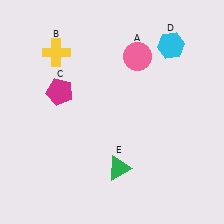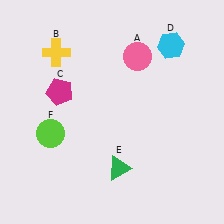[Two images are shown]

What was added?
A lime circle (F) was added in Image 2.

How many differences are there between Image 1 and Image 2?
There is 1 difference between the two images.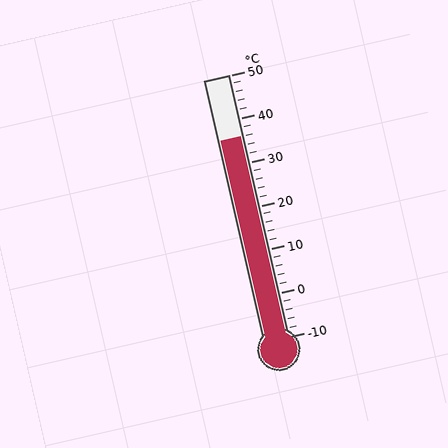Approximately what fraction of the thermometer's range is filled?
The thermometer is filled to approximately 75% of its range.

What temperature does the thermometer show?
The thermometer shows approximately 36°C.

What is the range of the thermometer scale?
The thermometer scale ranges from -10°C to 50°C.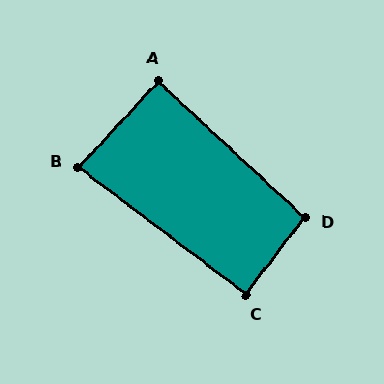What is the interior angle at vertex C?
Approximately 90 degrees (approximately right).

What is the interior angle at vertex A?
Approximately 90 degrees (approximately right).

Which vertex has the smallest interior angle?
B, at approximately 85 degrees.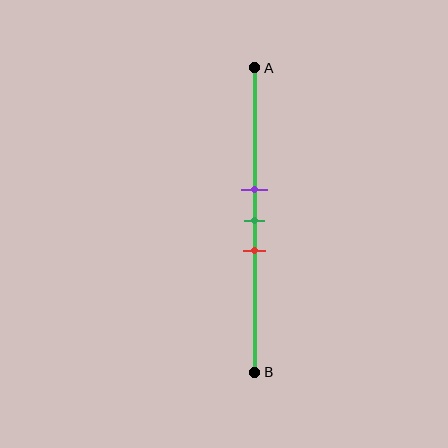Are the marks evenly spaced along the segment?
Yes, the marks are approximately evenly spaced.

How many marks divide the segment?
There are 3 marks dividing the segment.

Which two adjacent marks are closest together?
The purple and green marks are the closest adjacent pair.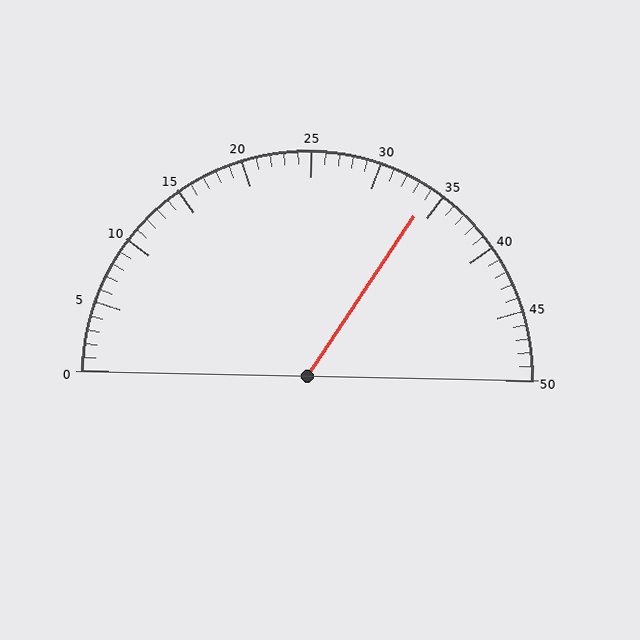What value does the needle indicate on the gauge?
The needle indicates approximately 34.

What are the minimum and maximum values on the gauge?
The gauge ranges from 0 to 50.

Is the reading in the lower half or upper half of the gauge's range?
The reading is in the upper half of the range (0 to 50).